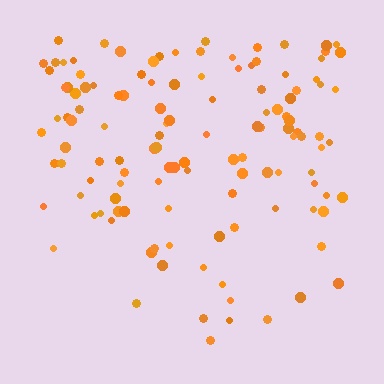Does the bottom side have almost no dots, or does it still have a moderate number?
Still a moderate number, just noticeably fewer than the top.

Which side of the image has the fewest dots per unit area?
The bottom.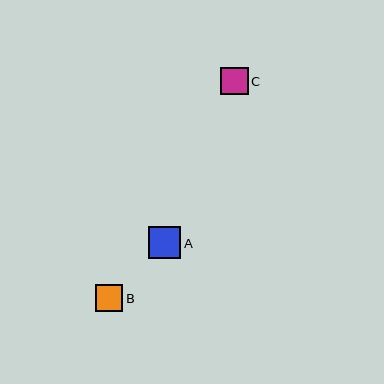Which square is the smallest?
Square B is the smallest with a size of approximately 27 pixels.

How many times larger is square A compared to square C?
Square A is approximately 1.2 times the size of square C.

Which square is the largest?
Square A is the largest with a size of approximately 32 pixels.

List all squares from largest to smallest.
From largest to smallest: A, C, B.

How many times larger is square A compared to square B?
Square A is approximately 1.2 times the size of square B.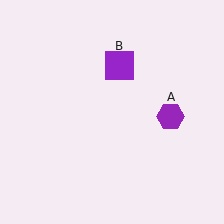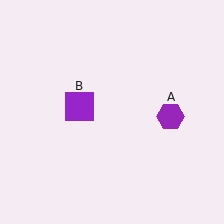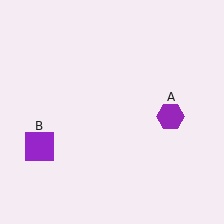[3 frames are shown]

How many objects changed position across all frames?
1 object changed position: purple square (object B).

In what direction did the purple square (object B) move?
The purple square (object B) moved down and to the left.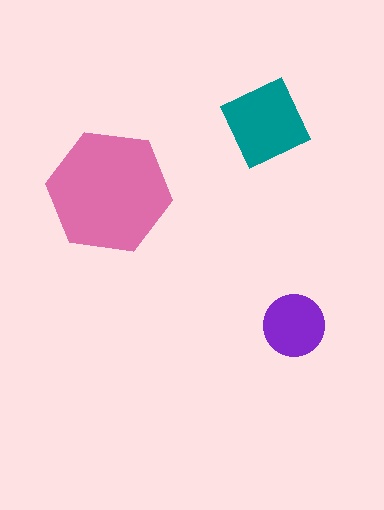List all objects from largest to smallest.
The pink hexagon, the teal diamond, the purple circle.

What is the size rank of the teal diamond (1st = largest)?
2nd.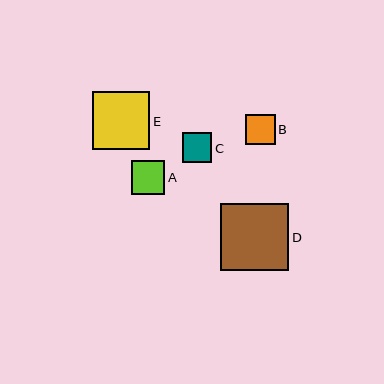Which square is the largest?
Square D is the largest with a size of approximately 68 pixels.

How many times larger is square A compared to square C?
Square A is approximately 1.2 times the size of square C.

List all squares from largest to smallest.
From largest to smallest: D, E, A, B, C.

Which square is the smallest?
Square C is the smallest with a size of approximately 29 pixels.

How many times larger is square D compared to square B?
Square D is approximately 2.3 times the size of square B.